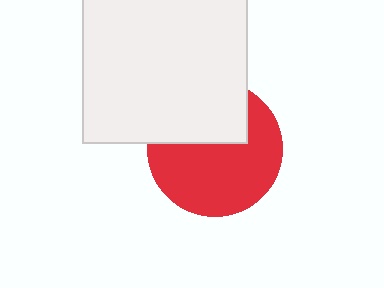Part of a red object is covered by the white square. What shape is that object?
It is a circle.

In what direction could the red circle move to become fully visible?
The red circle could move down. That would shift it out from behind the white square entirely.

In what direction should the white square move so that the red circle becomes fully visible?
The white square should move up. That is the shortest direction to clear the overlap and leave the red circle fully visible.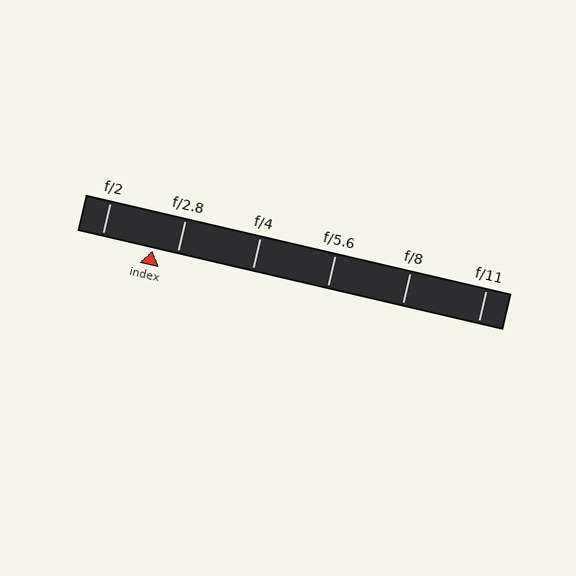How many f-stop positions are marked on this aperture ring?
There are 6 f-stop positions marked.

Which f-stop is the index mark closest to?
The index mark is closest to f/2.8.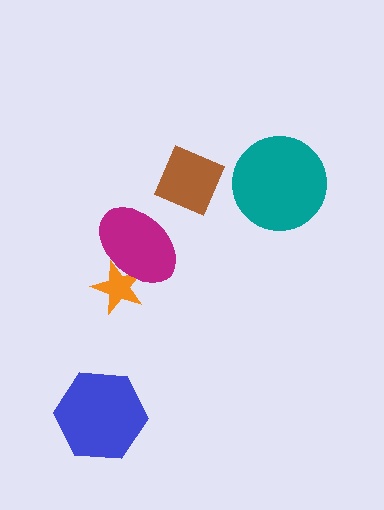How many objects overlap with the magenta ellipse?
1 object overlaps with the magenta ellipse.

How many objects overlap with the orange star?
1 object overlaps with the orange star.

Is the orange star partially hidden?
Yes, it is partially covered by another shape.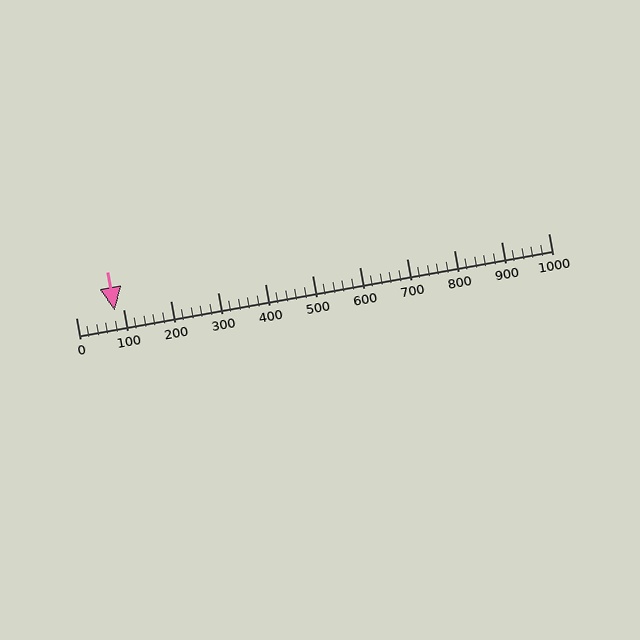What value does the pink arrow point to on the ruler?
The pink arrow points to approximately 83.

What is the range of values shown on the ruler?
The ruler shows values from 0 to 1000.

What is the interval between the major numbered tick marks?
The major tick marks are spaced 100 units apart.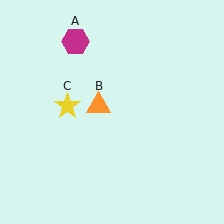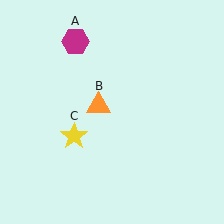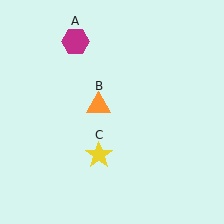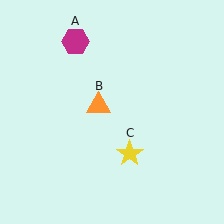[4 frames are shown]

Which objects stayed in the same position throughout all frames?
Magenta hexagon (object A) and orange triangle (object B) remained stationary.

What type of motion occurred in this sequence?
The yellow star (object C) rotated counterclockwise around the center of the scene.